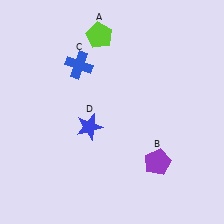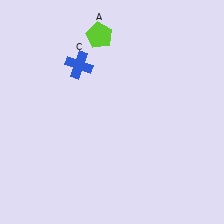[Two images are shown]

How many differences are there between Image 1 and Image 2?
There are 2 differences between the two images.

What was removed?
The purple pentagon (B), the blue star (D) were removed in Image 2.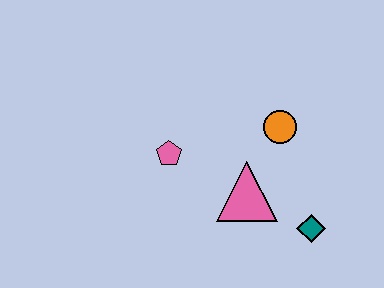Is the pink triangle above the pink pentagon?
No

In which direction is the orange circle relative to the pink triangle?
The orange circle is above the pink triangle.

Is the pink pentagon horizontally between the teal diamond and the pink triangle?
No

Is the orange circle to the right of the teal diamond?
No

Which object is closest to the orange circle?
The pink triangle is closest to the orange circle.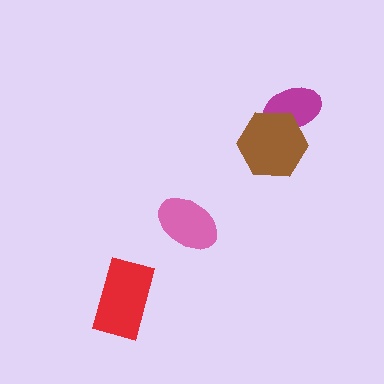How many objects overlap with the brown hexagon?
1 object overlaps with the brown hexagon.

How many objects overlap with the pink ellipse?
0 objects overlap with the pink ellipse.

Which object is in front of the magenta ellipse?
The brown hexagon is in front of the magenta ellipse.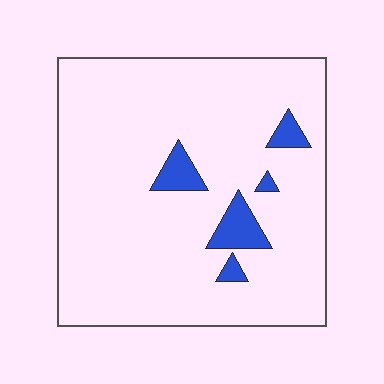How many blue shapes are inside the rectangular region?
5.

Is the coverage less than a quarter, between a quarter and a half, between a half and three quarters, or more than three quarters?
Less than a quarter.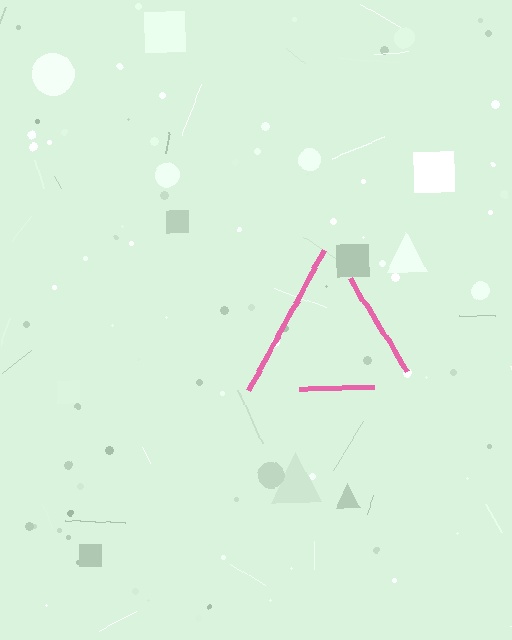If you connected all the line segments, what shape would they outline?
They would outline a triangle.